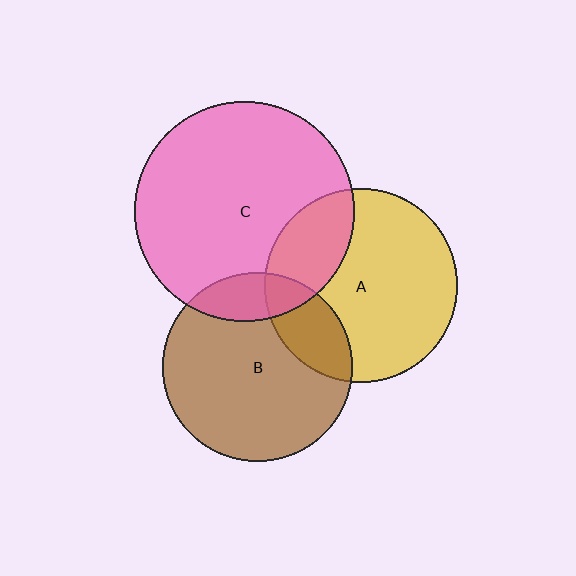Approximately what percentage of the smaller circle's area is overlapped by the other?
Approximately 20%.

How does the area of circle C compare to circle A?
Approximately 1.3 times.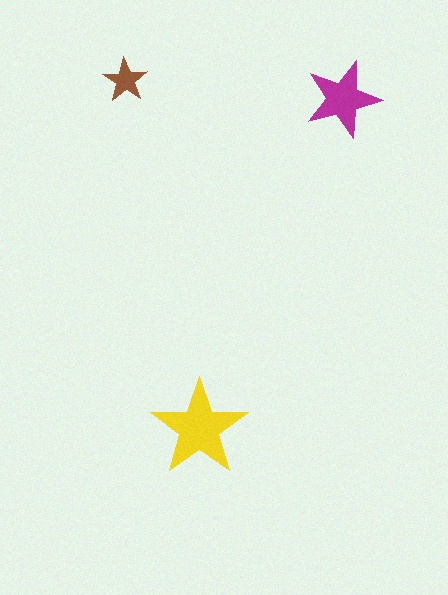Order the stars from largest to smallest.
the yellow one, the magenta one, the brown one.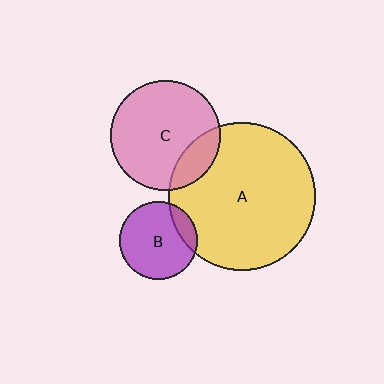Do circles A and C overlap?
Yes.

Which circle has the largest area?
Circle A (yellow).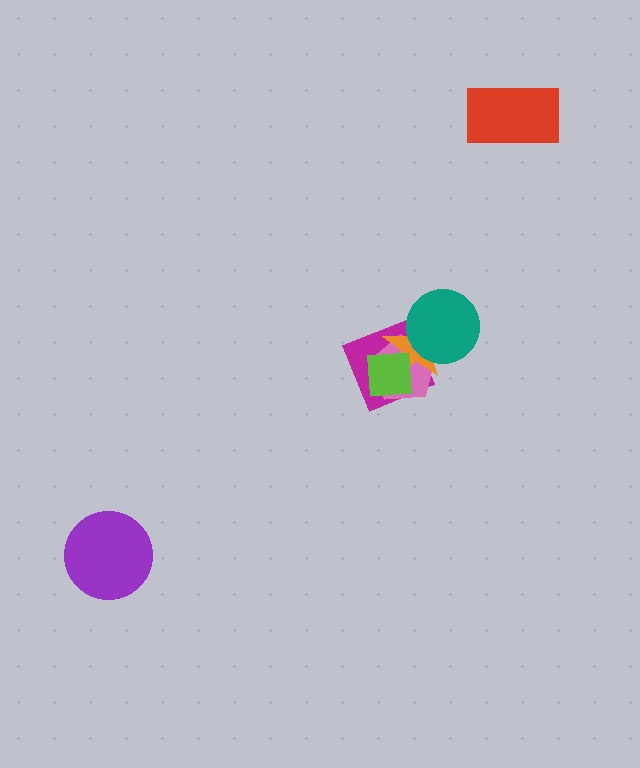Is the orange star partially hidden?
Yes, it is partially covered by another shape.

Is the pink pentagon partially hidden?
Yes, it is partially covered by another shape.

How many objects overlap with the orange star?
4 objects overlap with the orange star.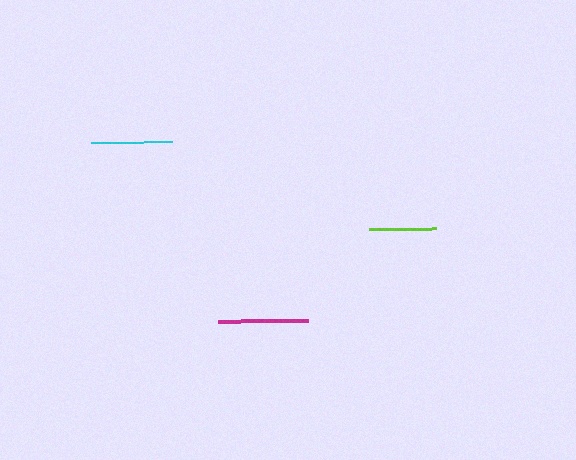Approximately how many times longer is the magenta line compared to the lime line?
The magenta line is approximately 1.4 times the length of the lime line.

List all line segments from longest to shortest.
From longest to shortest: magenta, cyan, lime.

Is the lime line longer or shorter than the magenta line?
The magenta line is longer than the lime line.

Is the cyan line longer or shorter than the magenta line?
The magenta line is longer than the cyan line.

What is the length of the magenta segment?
The magenta segment is approximately 90 pixels long.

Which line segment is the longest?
The magenta line is the longest at approximately 90 pixels.